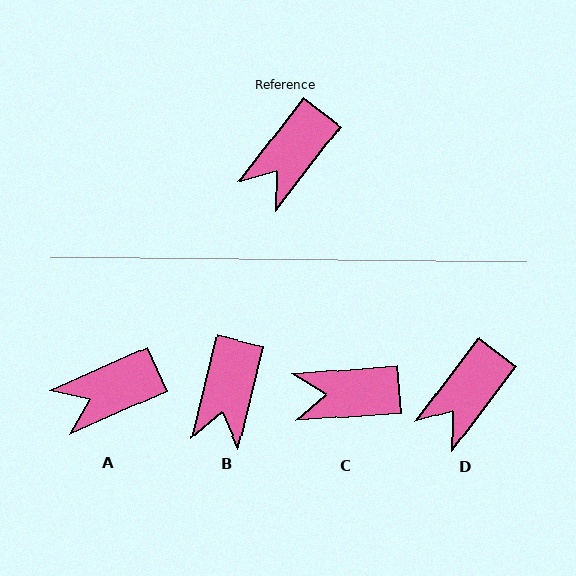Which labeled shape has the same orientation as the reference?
D.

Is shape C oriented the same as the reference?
No, it is off by about 48 degrees.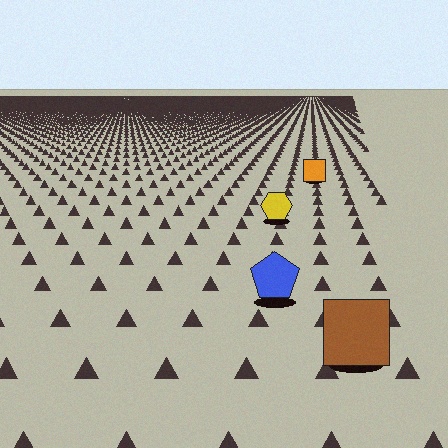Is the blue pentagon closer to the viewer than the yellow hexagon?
Yes. The blue pentagon is closer — you can tell from the texture gradient: the ground texture is coarser near it.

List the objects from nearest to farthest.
From nearest to farthest: the brown square, the blue pentagon, the yellow hexagon, the orange square.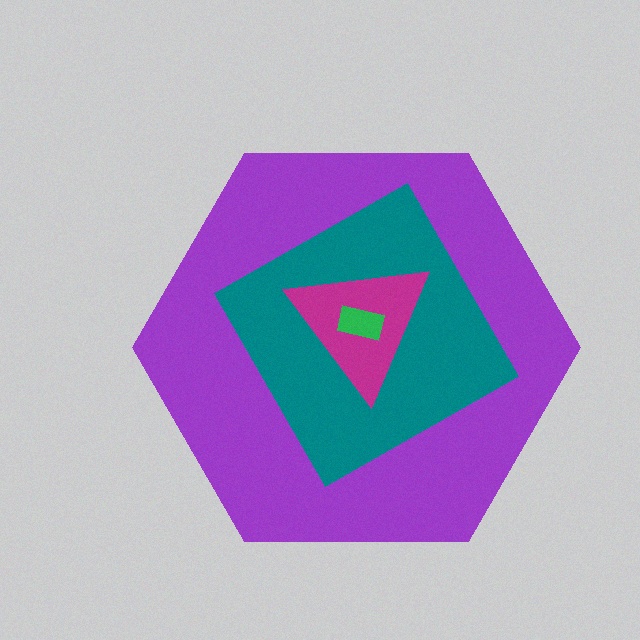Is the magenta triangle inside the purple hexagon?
Yes.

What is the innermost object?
The green rectangle.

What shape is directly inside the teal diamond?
The magenta triangle.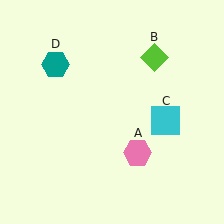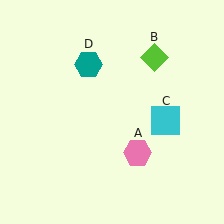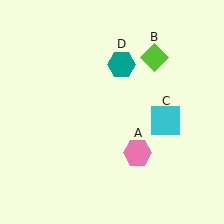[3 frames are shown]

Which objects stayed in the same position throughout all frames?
Pink hexagon (object A) and lime diamond (object B) and cyan square (object C) remained stationary.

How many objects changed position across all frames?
1 object changed position: teal hexagon (object D).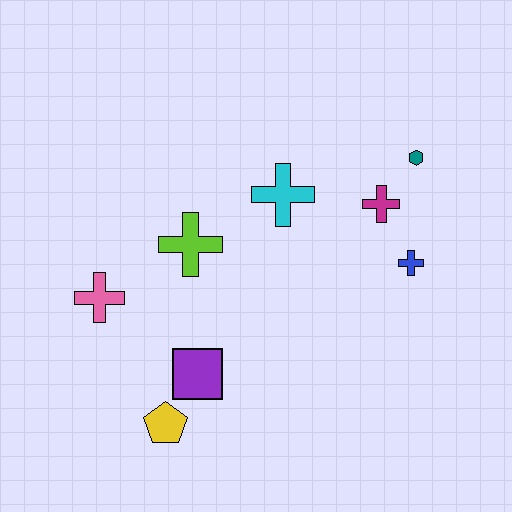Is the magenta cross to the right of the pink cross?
Yes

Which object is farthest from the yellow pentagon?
The teal hexagon is farthest from the yellow pentagon.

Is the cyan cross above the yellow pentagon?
Yes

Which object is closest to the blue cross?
The magenta cross is closest to the blue cross.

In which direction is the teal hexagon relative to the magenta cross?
The teal hexagon is above the magenta cross.